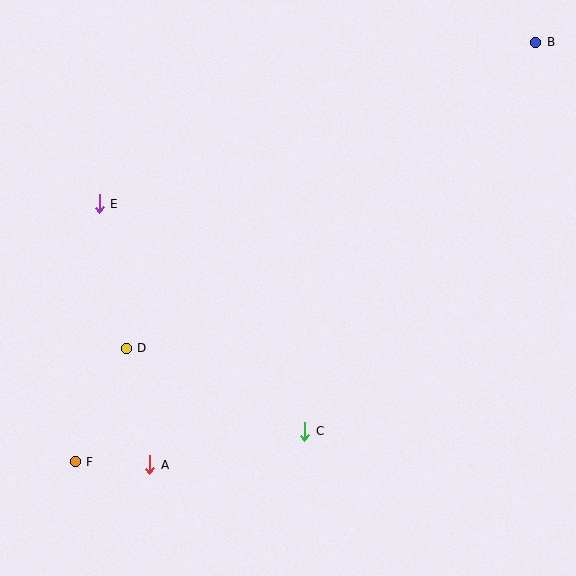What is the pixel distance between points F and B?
The distance between F and B is 623 pixels.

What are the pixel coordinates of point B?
Point B is at (536, 42).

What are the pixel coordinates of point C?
Point C is at (305, 431).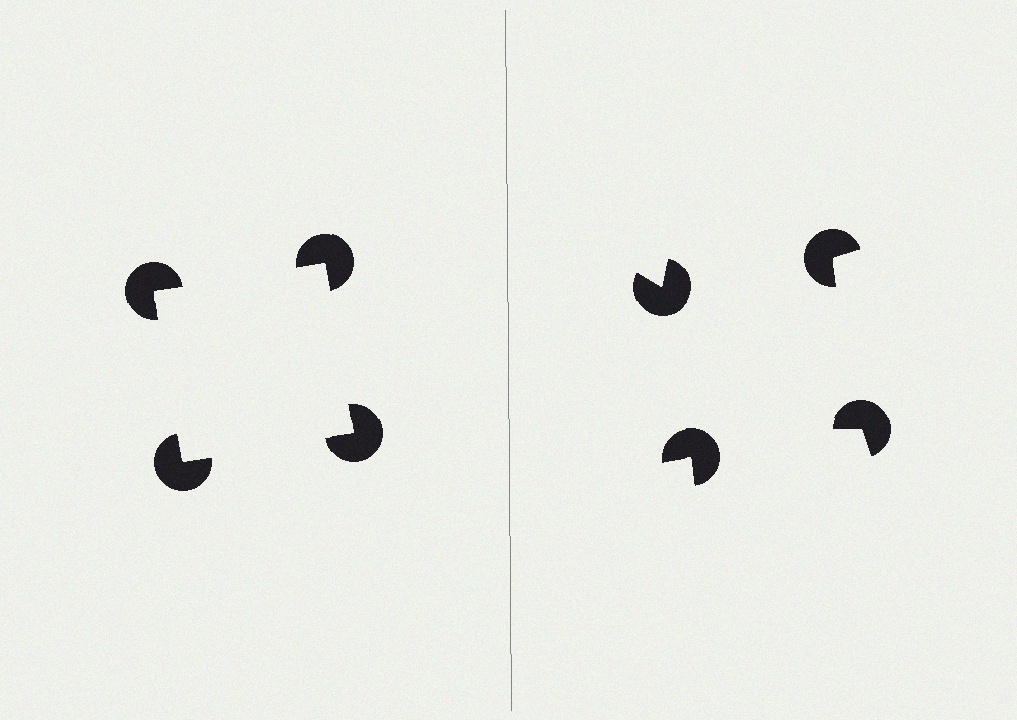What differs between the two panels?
The pac-man discs are positioned identically on both sides; only the wedge orientations differ. On the left they align to a square; on the right they are misaligned.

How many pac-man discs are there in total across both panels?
8 — 4 on each side.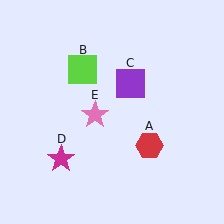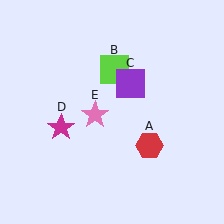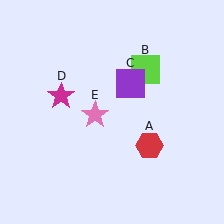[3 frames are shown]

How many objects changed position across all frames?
2 objects changed position: lime square (object B), magenta star (object D).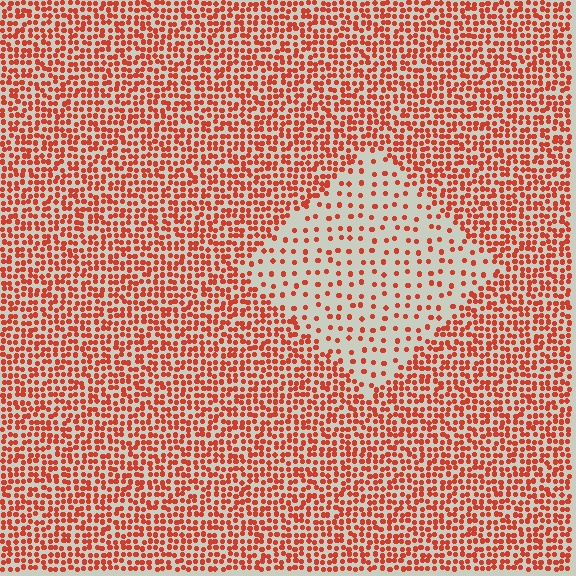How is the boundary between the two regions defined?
The boundary is defined by a change in element density (approximately 2.8x ratio). All elements are the same color, size, and shape.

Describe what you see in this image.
The image contains small red elements arranged at two different densities. A diamond-shaped region is visible where the elements are less densely packed than the surrounding area.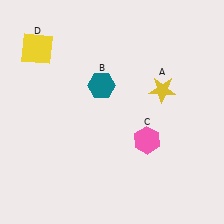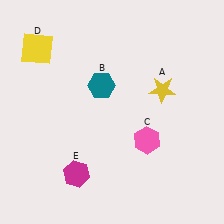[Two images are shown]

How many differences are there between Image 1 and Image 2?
There is 1 difference between the two images.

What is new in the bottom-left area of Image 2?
A magenta hexagon (E) was added in the bottom-left area of Image 2.